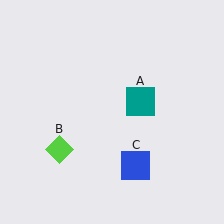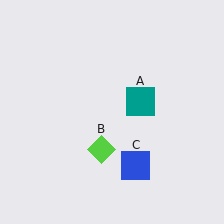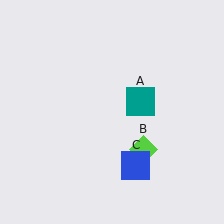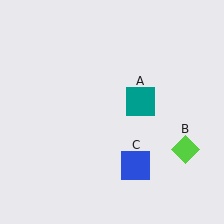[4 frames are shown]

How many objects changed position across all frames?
1 object changed position: lime diamond (object B).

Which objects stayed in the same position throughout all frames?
Teal square (object A) and blue square (object C) remained stationary.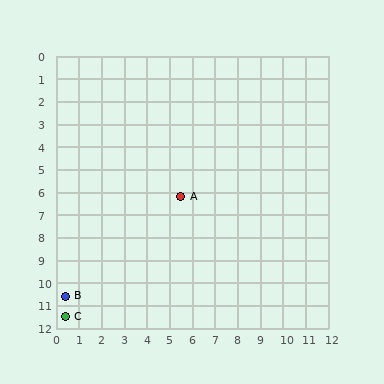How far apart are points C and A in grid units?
Points C and A are about 7.4 grid units apart.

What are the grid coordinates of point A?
Point A is at approximately (5.5, 6.2).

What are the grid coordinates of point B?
Point B is at approximately (0.4, 10.6).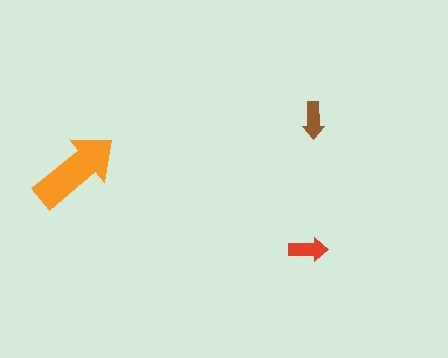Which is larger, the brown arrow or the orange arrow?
The orange one.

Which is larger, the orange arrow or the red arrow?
The orange one.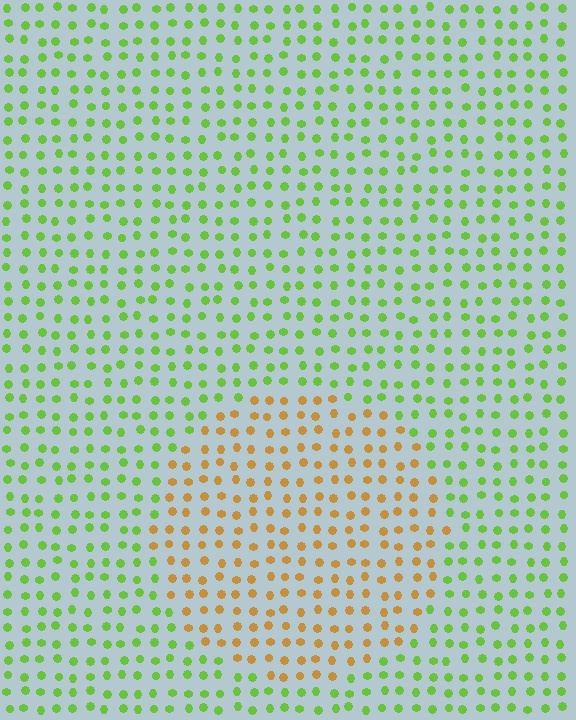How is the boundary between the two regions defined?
The boundary is defined purely by a slight shift in hue (about 64 degrees). Spacing, size, and orientation are identical on both sides.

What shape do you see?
I see a circle.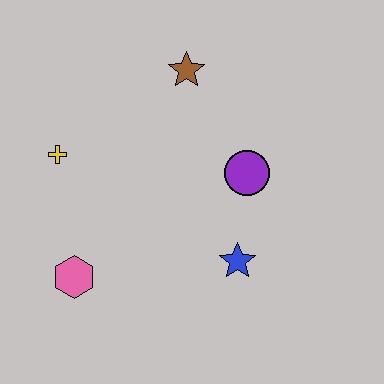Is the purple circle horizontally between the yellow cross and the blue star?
No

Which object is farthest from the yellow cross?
The blue star is farthest from the yellow cross.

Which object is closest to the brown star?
The purple circle is closest to the brown star.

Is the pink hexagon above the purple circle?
No